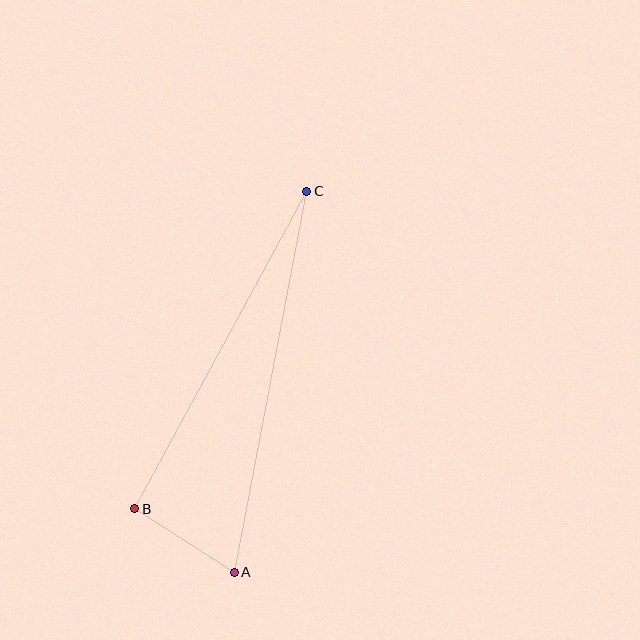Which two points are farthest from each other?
Points A and C are farthest from each other.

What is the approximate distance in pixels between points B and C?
The distance between B and C is approximately 361 pixels.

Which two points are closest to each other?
Points A and B are closest to each other.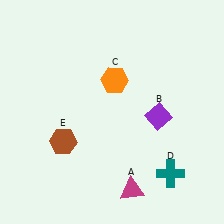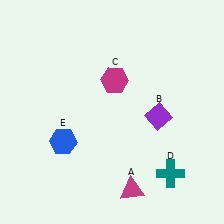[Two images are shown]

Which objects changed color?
C changed from orange to magenta. E changed from brown to blue.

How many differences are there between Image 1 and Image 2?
There are 2 differences between the two images.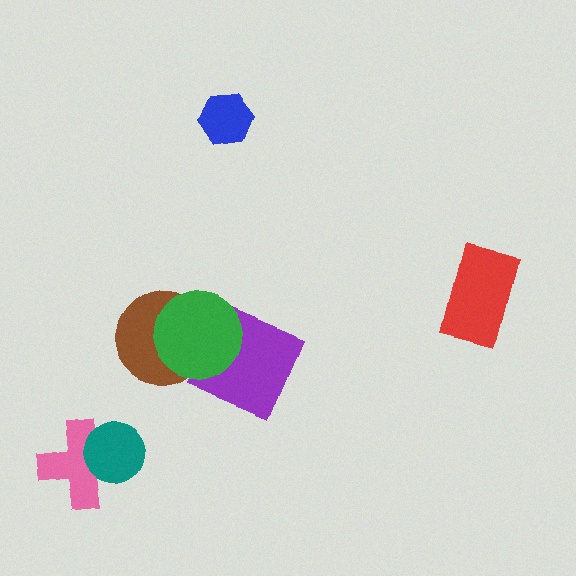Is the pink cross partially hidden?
Yes, it is partially covered by another shape.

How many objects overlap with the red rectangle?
0 objects overlap with the red rectangle.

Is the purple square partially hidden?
Yes, it is partially covered by another shape.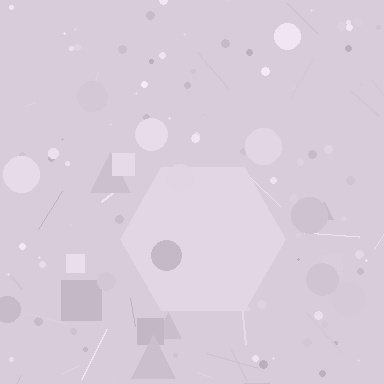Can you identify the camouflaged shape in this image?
The camouflaged shape is a hexagon.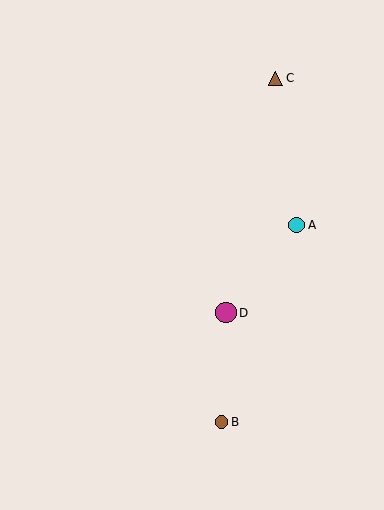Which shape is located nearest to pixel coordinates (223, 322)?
The magenta circle (labeled D) at (226, 313) is nearest to that location.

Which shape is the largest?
The magenta circle (labeled D) is the largest.